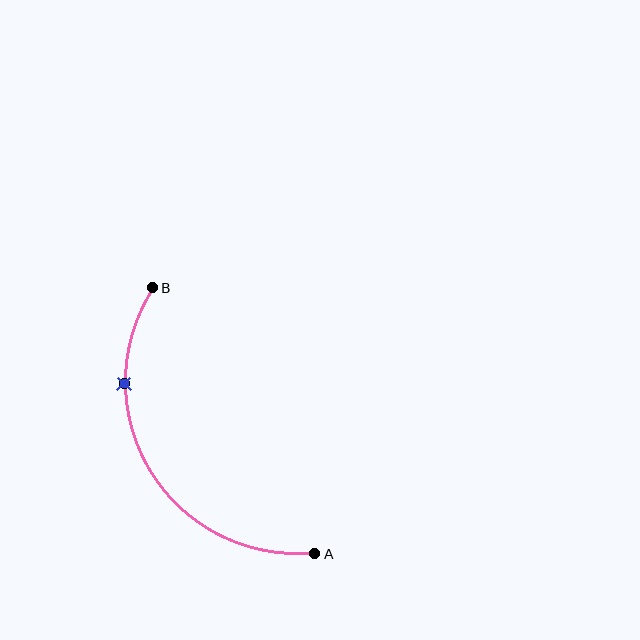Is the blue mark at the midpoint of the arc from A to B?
No. The blue mark lies on the arc but is closer to endpoint B. The arc midpoint would be at the point on the curve equidistant along the arc from both A and B.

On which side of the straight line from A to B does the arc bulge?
The arc bulges to the left of the straight line connecting A and B.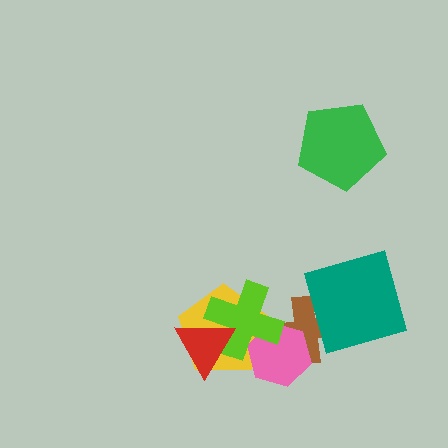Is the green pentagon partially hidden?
No, no other shape covers it.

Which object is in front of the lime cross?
The red triangle is in front of the lime cross.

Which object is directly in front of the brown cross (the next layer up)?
The teal square is directly in front of the brown cross.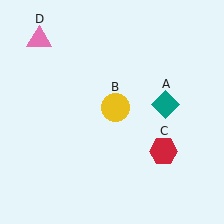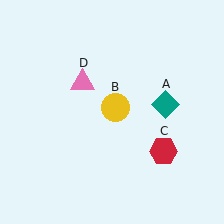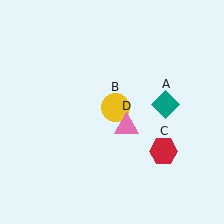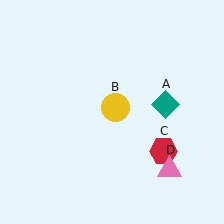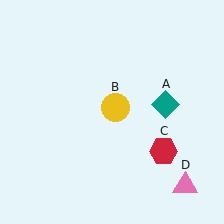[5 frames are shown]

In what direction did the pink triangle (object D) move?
The pink triangle (object D) moved down and to the right.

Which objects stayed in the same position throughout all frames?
Teal diamond (object A) and yellow circle (object B) and red hexagon (object C) remained stationary.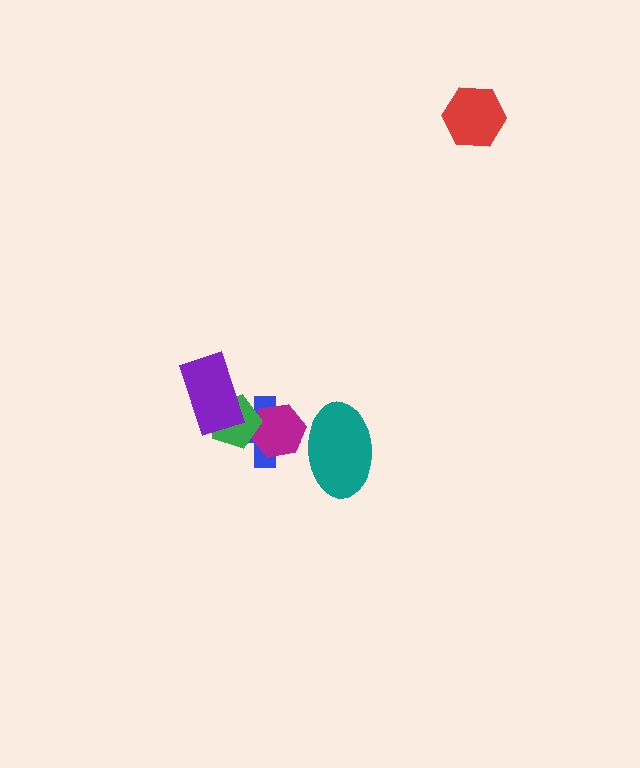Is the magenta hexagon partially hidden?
Yes, it is partially covered by another shape.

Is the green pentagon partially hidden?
Yes, it is partially covered by another shape.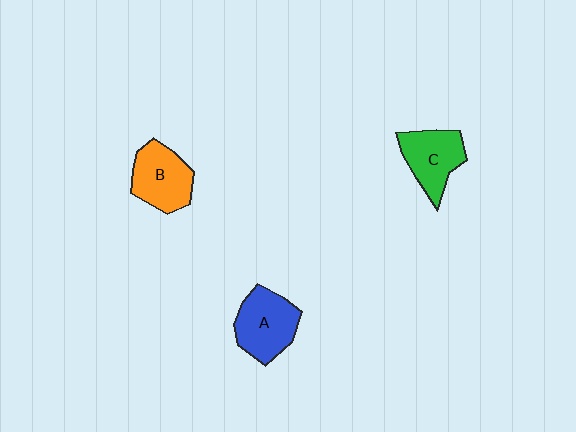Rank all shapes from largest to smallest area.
From largest to smallest: A (blue), B (orange), C (green).